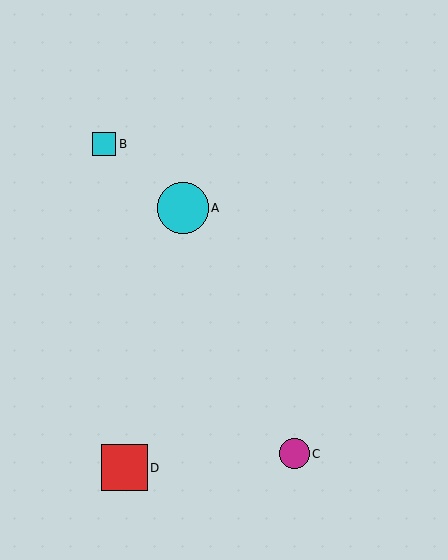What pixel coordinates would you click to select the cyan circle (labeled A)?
Click at (183, 208) to select the cyan circle A.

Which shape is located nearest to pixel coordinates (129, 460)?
The red square (labeled D) at (124, 468) is nearest to that location.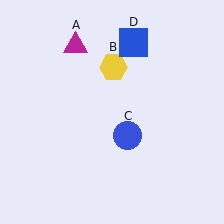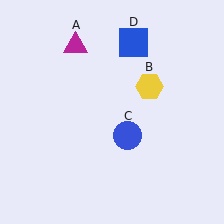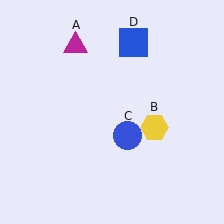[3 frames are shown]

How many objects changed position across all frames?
1 object changed position: yellow hexagon (object B).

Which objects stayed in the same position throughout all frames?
Magenta triangle (object A) and blue circle (object C) and blue square (object D) remained stationary.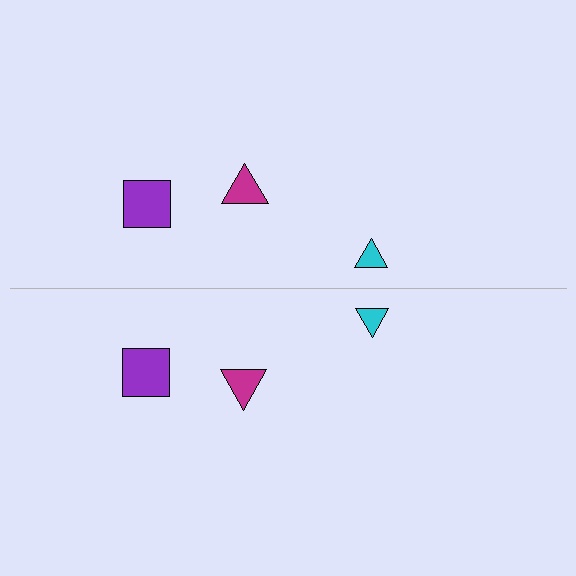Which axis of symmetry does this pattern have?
The pattern has a horizontal axis of symmetry running through the center of the image.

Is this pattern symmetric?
Yes, this pattern has bilateral (reflection) symmetry.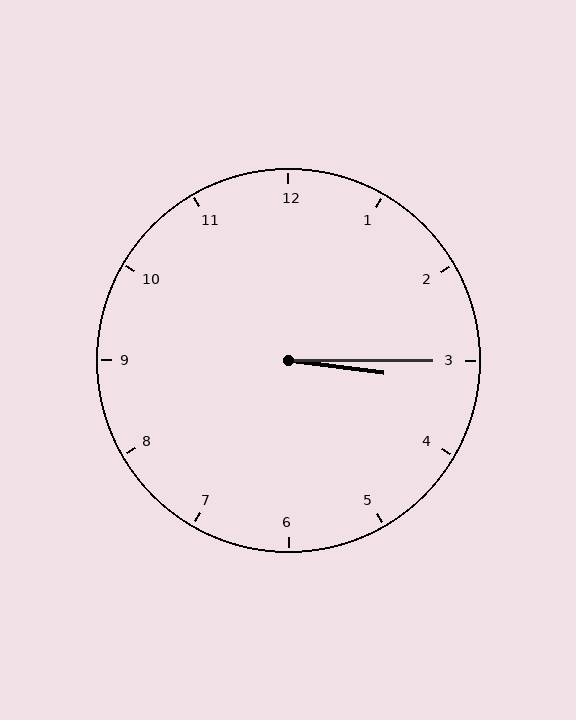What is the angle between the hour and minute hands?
Approximately 8 degrees.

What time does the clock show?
3:15.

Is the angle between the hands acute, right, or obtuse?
It is acute.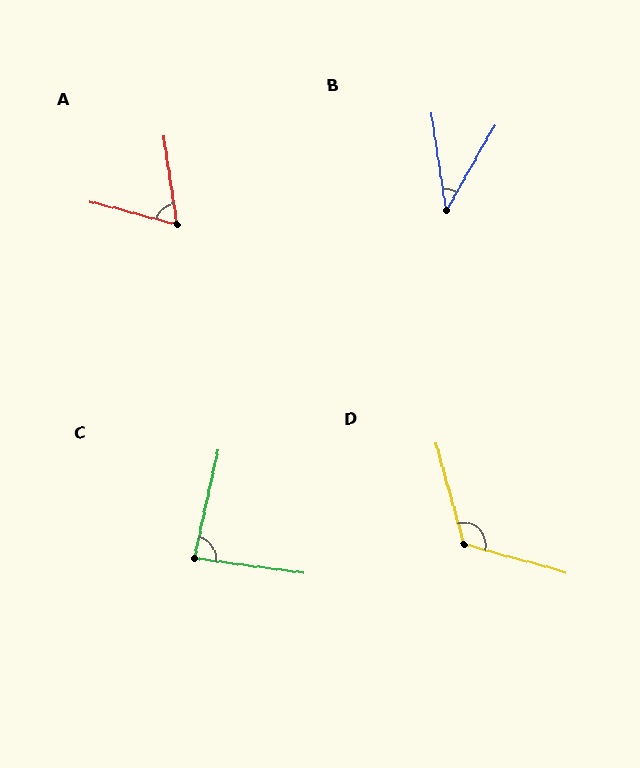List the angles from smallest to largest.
B (38°), A (67°), C (86°), D (121°).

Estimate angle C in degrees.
Approximately 86 degrees.